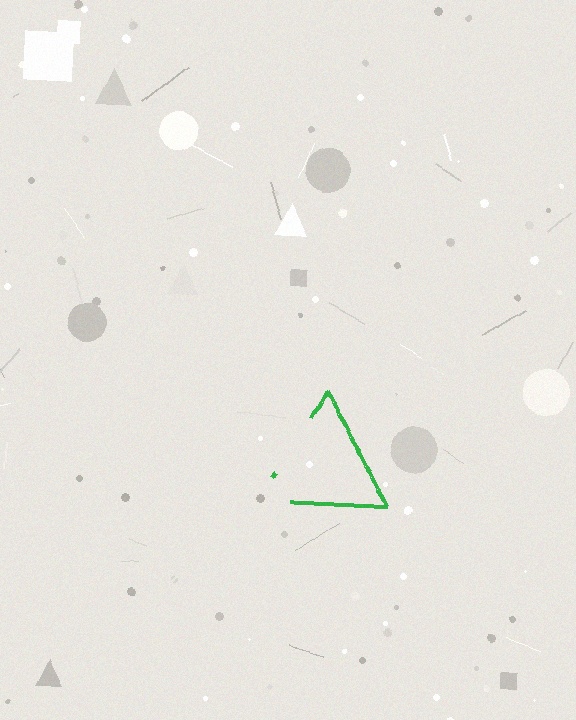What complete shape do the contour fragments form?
The contour fragments form a triangle.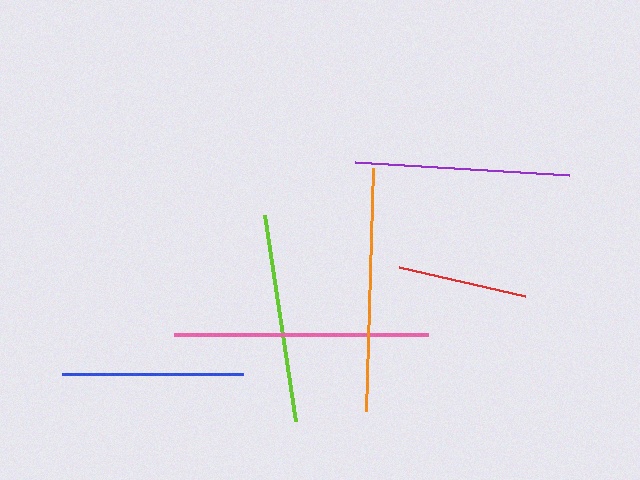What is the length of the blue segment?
The blue segment is approximately 182 pixels long.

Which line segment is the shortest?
The red line is the shortest at approximately 129 pixels.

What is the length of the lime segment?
The lime segment is approximately 208 pixels long.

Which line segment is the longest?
The pink line is the longest at approximately 254 pixels.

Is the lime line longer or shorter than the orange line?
The orange line is longer than the lime line.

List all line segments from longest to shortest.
From longest to shortest: pink, orange, purple, lime, blue, red.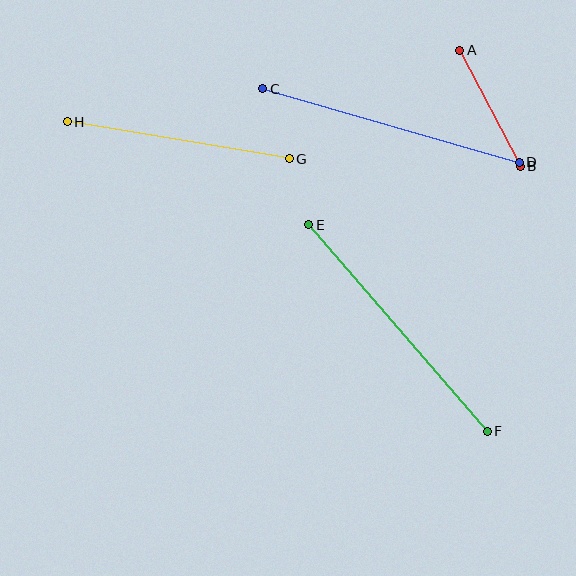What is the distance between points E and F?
The distance is approximately 273 pixels.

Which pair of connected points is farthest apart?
Points E and F are farthest apart.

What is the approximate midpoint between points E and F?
The midpoint is at approximately (398, 328) pixels.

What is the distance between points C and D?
The distance is approximately 267 pixels.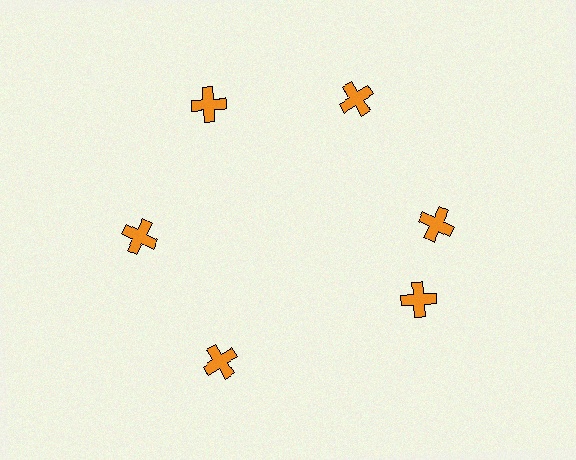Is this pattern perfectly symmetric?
No. The 6 orange crosses are arranged in a ring, but one element near the 5 o'clock position is rotated out of alignment along the ring, breaking the 6-fold rotational symmetry.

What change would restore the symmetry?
The symmetry would be restored by rotating it back into even spacing with its neighbors so that all 6 crosses sit at equal angles and equal distance from the center.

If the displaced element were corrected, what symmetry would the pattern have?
It would have 6-fold rotational symmetry — the pattern would map onto itself every 60 degrees.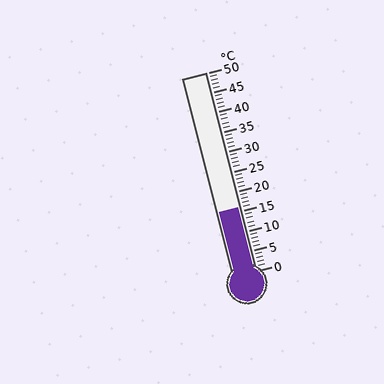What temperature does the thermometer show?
The thermometer shows approximately 16°C.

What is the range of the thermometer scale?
The thermometer scale ranges from 0°C to 50°C.